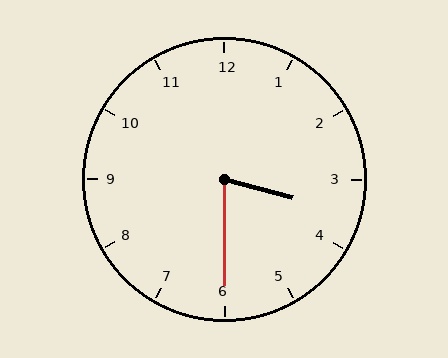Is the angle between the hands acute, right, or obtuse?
It is acute.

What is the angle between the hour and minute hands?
Approximately 75 degrees.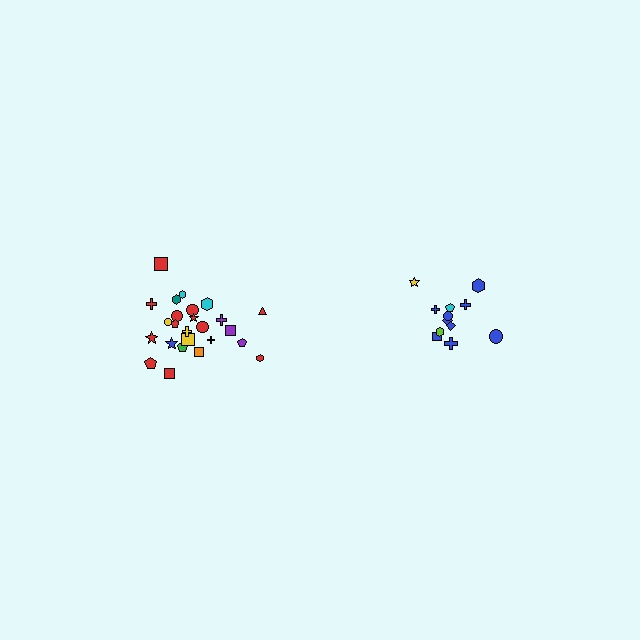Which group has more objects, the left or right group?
The left group.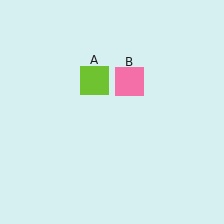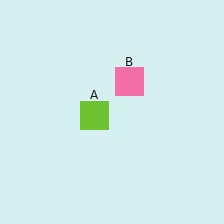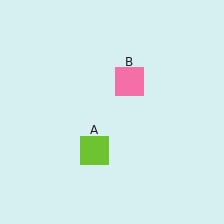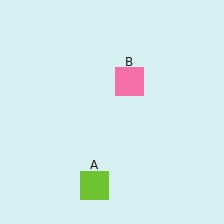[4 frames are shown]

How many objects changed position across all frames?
1 object changed position: lime square (object A).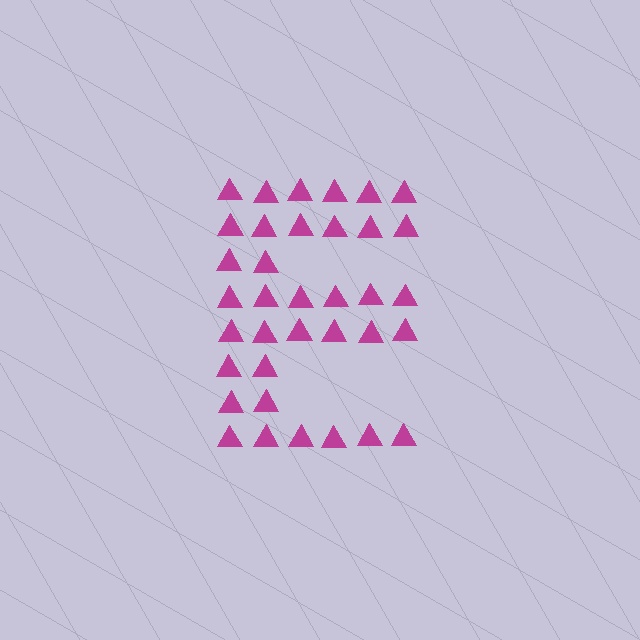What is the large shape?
The large shape is the letter E.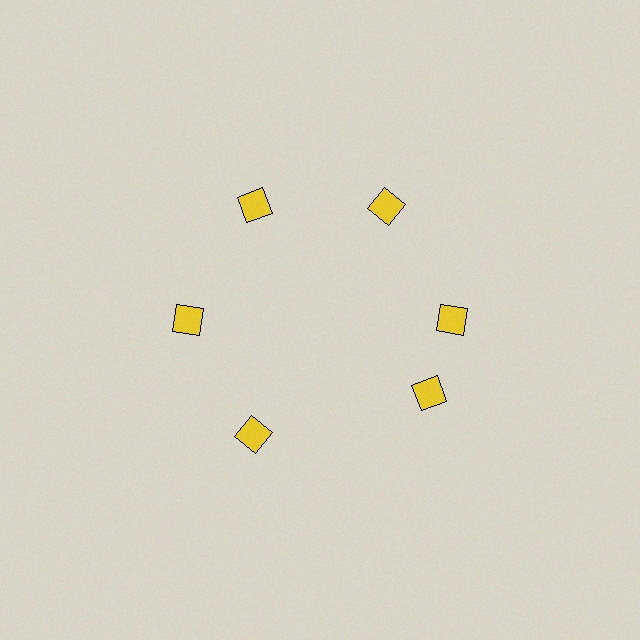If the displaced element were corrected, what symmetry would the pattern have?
It would have 6-fold rotational symmetry — the pattern would map onto itself every 60 degrees.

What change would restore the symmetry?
The symmetry would be restored by rotating it back into even spacing with its neighbors so that all 6 diamonds sit at equal angles and equal distance from the center.